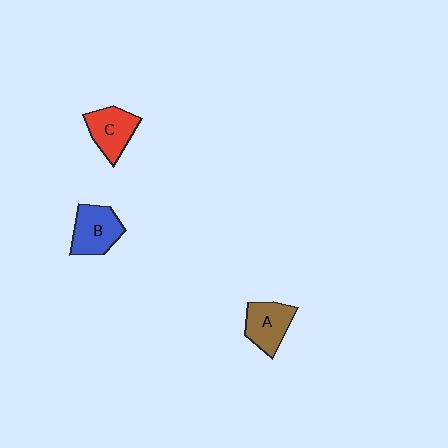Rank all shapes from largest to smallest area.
From largest to smallest: B (blue), A (brown), C (red).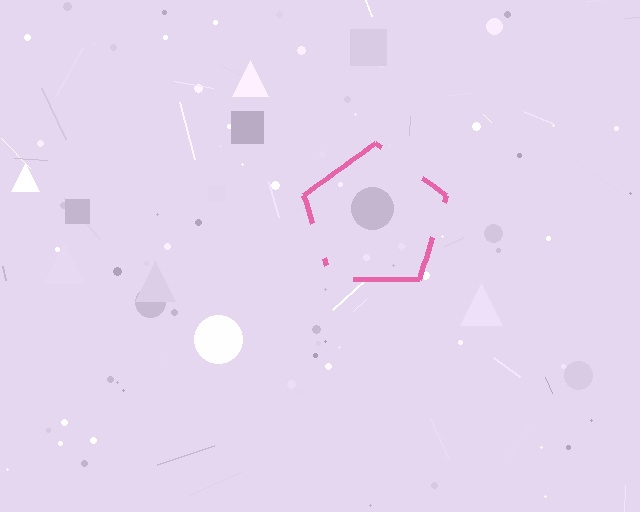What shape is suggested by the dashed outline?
The dashed outline suggests a pentagon.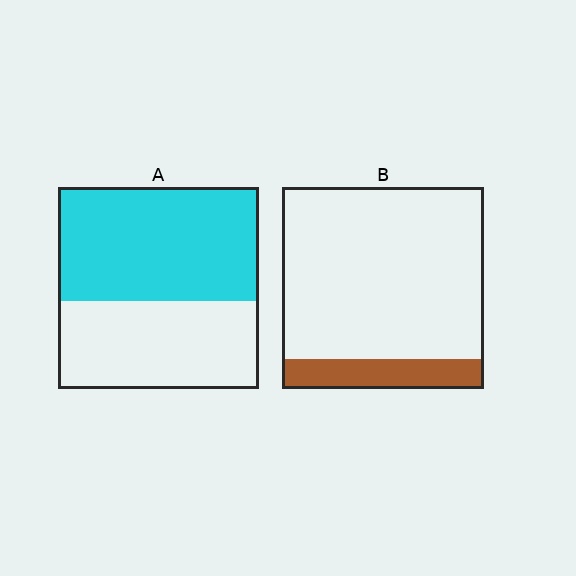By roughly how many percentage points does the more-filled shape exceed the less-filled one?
By roughly 40 percentage points (A over B).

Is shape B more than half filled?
No.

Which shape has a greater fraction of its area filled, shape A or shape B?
Shape A.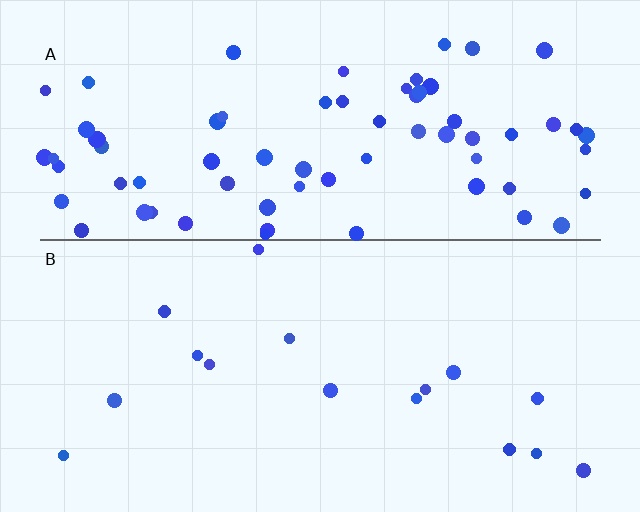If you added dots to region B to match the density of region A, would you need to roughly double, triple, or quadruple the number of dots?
Approximately quadruple.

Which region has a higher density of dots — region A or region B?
A (the top).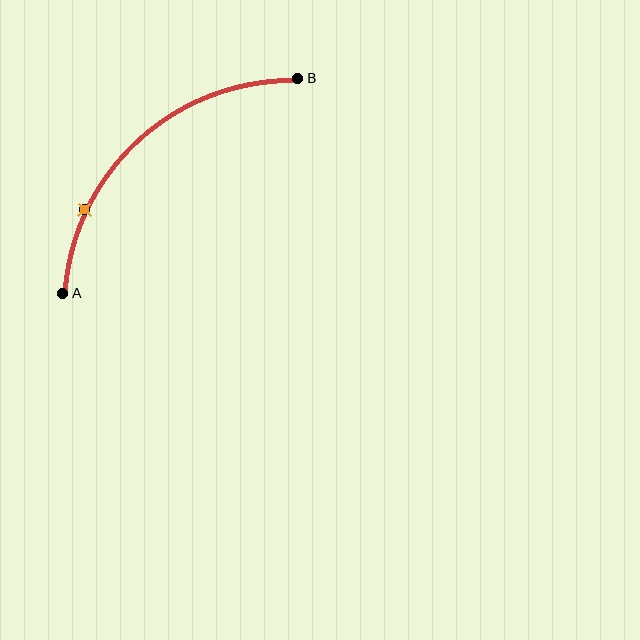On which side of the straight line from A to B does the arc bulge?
The arc bulges above and to the left of the straight line connecting A and B.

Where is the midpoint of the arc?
The arc midpoint is the point on the curve farthest from the straight line joining A and B. It sits above and to the left of that line.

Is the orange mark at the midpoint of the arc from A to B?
No. The orange mark lies on the arc but is closer to endpoint A. The arc midpoint would be at the point on the curve equidistant along the arc from both A and B.